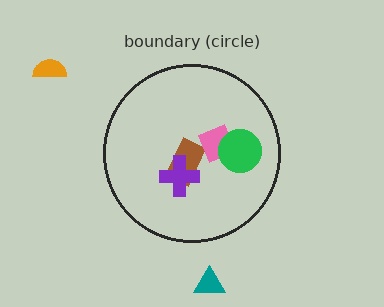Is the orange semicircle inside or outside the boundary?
Outside.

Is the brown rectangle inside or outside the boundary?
Inside.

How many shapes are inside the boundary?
4 inside, 2 outside.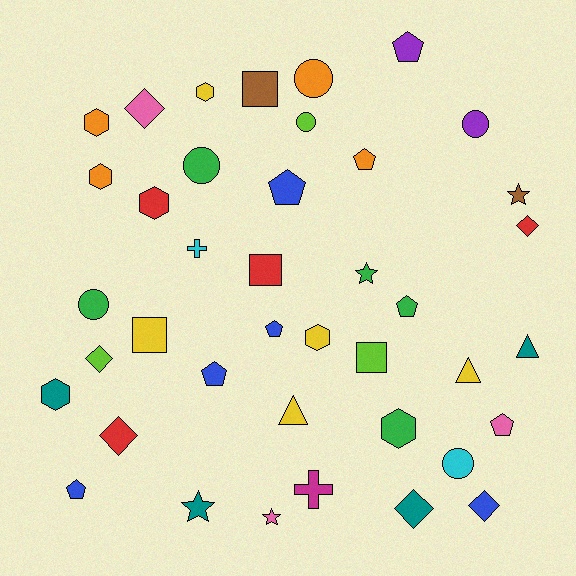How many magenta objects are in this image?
There is 1 magenta object.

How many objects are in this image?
There are 40 objects.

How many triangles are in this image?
There are 3 triangles.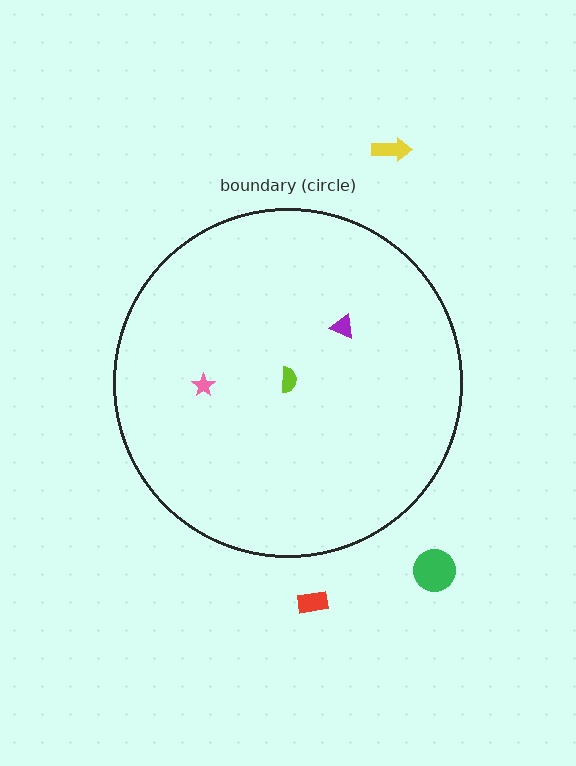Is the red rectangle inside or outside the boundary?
Outside.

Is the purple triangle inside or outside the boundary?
Inside.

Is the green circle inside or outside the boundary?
Outside.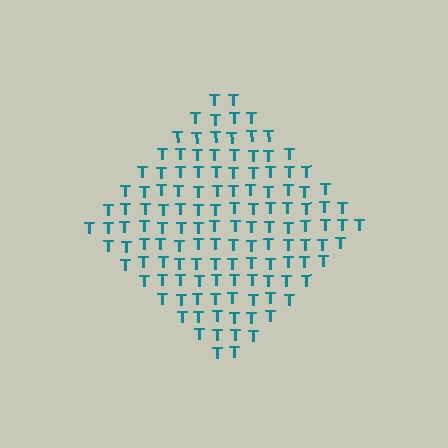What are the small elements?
The small elements are letter T's.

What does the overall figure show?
The overall figure shows a diamond.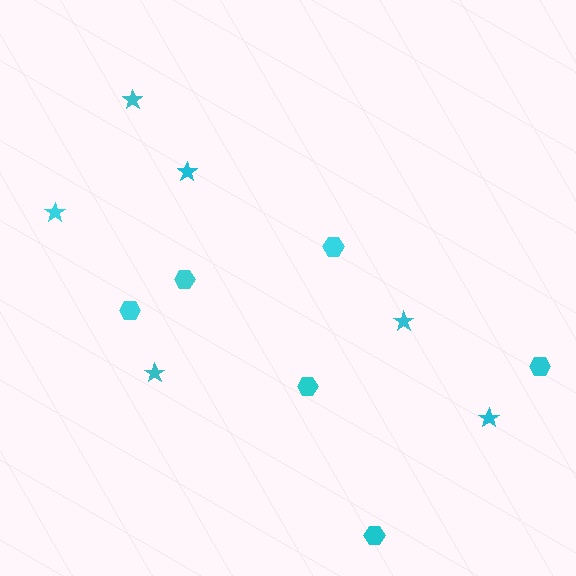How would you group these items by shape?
There are 2 groups: one group of hexagons (6) and one group of stars (6).